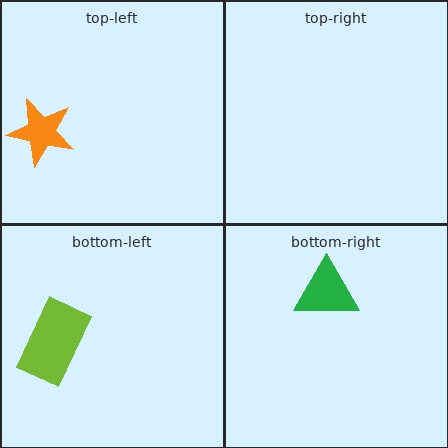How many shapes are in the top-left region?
1.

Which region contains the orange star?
The top-left region.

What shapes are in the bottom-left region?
The lime rectangle.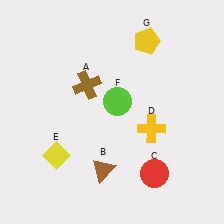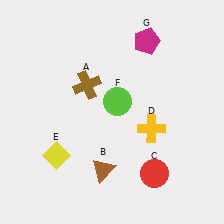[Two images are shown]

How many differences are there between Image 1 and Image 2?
There is 1 difference between the two images.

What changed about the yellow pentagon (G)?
In Image 1, G is yellow. In Image 2, it changed to magenta.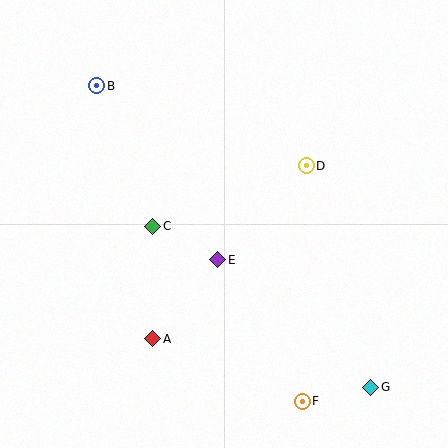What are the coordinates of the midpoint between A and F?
The midpoint between A and F is at (228, 370).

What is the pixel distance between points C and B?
The distance between C and B is 151 pixels.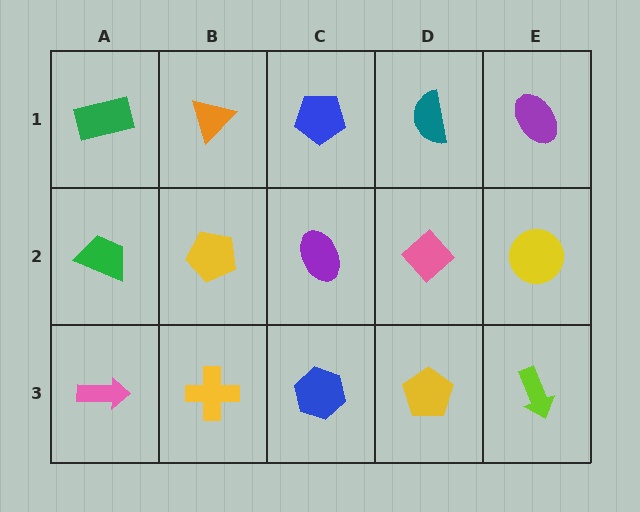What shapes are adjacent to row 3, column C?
A purple ellipse (row 2, column C), a yellow cross (row 3, column B), a yellow pentagon (row 3, column D).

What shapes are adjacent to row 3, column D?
A pink diamond (row 2, column D), a blue hexagon (row 3, column C), a lime arrow (row 3, column E).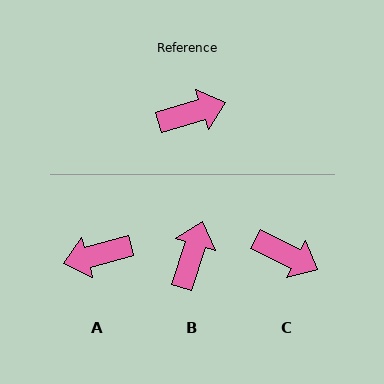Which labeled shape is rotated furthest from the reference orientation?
A, about 178 degrees away.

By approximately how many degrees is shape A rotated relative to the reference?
Approximately 178 degrees counter-clockwise.